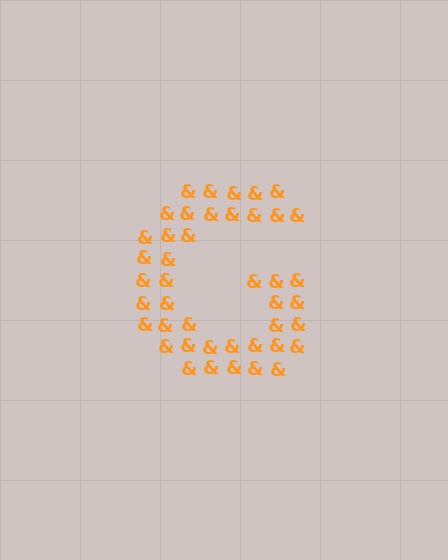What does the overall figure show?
The overall figure shows the letter G.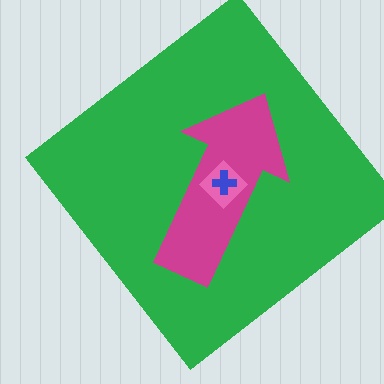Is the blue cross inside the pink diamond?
Yes.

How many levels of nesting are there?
4.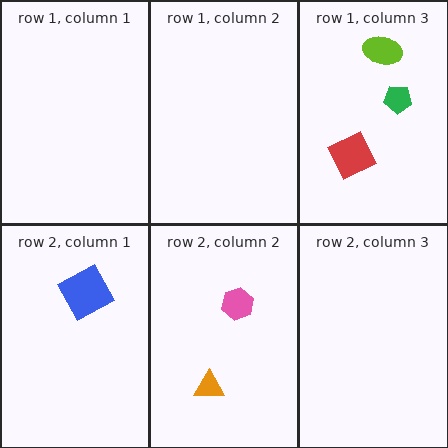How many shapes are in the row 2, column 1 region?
1.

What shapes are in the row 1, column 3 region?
The green pentagon, the lime ellipse, the red diamond.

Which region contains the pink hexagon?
The row 2, column 2 region.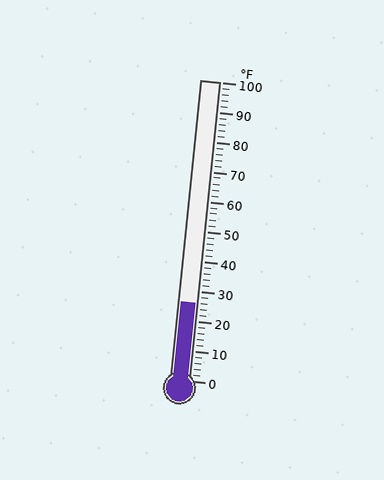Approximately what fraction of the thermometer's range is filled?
The thermometer is filled to approximately 25% of its range.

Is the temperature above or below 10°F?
The temperature is above 10°F.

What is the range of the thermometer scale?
The thermometer scale ranges from 0°F to 100°F.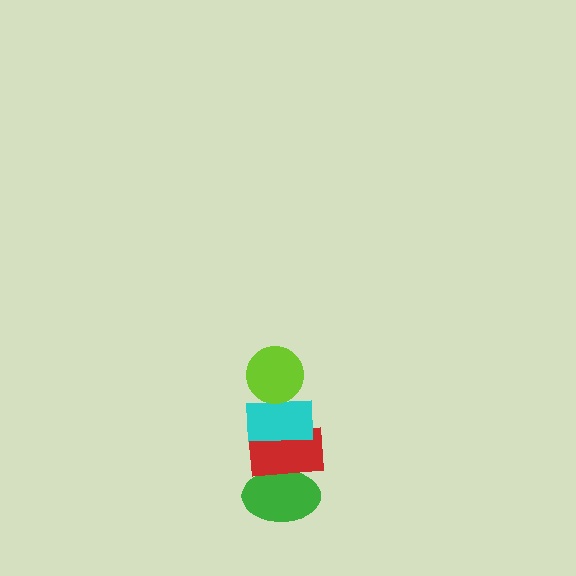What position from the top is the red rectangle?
The red rectangle is 3rd from the top.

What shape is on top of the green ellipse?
The red rectangle is on top of the green ellipse.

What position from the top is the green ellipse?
The green ellipse is 4th from the top.